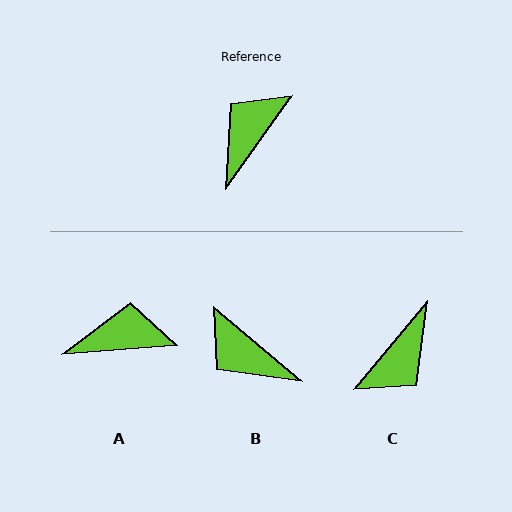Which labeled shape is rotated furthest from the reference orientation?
C, about 176 degrees away.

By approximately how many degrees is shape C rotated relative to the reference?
Approximately 176 degrees counter-clockwise.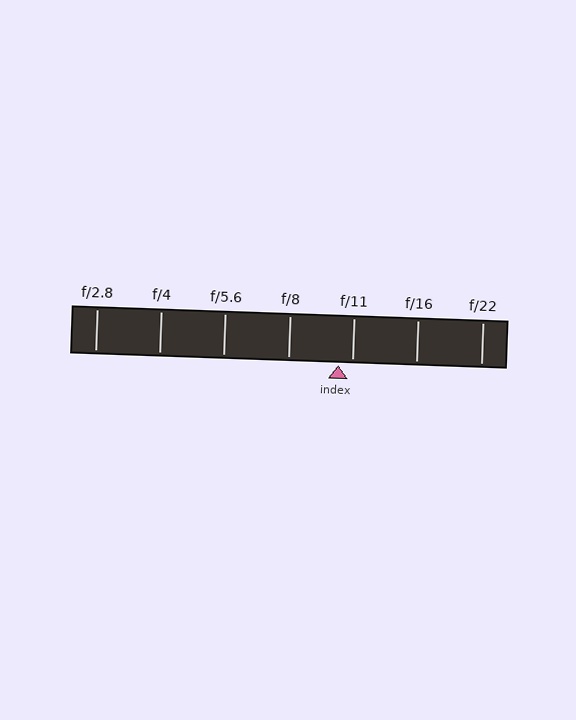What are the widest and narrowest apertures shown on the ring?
The widest aperture shown is f/2.8 and the narrowest is f/22.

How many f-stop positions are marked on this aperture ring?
There are 7 f-stop positions marked.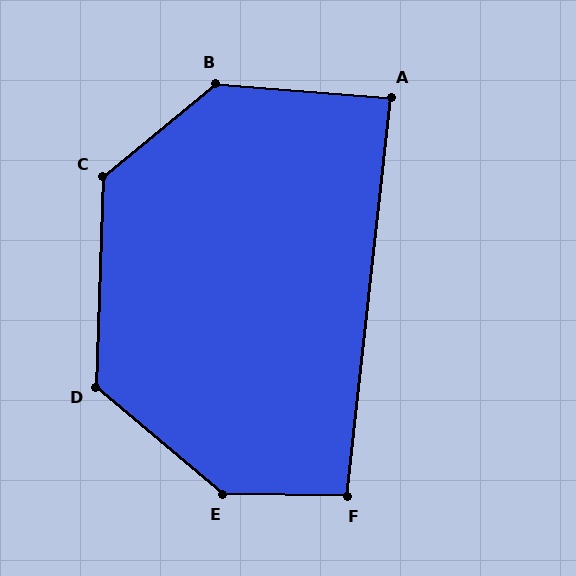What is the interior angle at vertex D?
Approximately 128 degrees (obtuse).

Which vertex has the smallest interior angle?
A, at approximately 88 degrees.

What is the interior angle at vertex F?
Approximately 95 degrees (obtuse).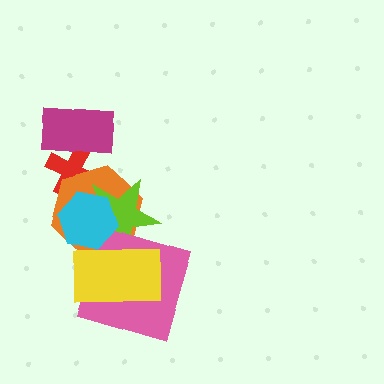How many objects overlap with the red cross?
2 objects overlap with the red cross.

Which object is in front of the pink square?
The yellow rectangle is in front of the pink square.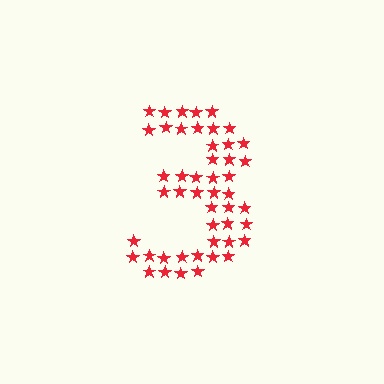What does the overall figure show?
The overall figure shows the digit 3.